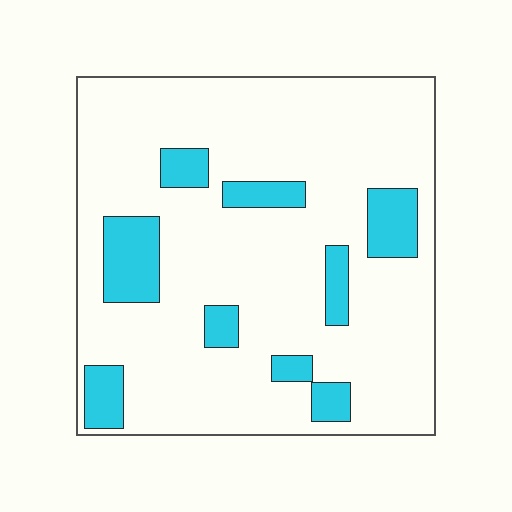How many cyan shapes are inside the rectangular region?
9.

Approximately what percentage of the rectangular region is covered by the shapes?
Approximately 15%.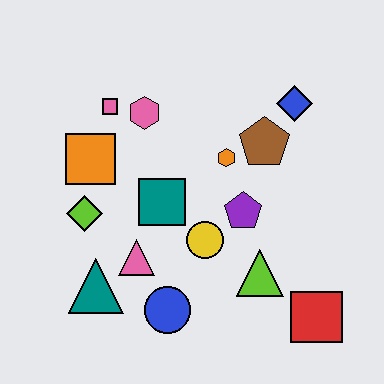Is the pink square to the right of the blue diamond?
No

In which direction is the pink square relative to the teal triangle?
The pink square is above the teal triangle.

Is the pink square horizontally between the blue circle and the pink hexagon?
No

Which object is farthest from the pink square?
The red square is farthest from the pink square.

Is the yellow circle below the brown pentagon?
Yes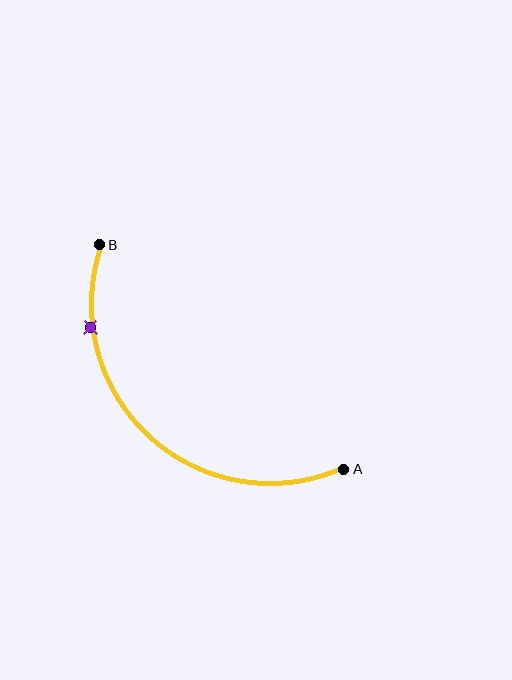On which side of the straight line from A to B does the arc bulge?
The arc bulges below and to the left of the straight line connecting A and B.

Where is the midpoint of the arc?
The arc midpoint is the point on the curve farthest from the straight line joining A and B. It sits below and to the left of that line.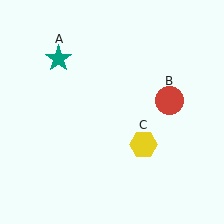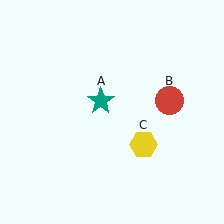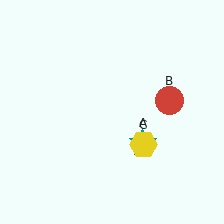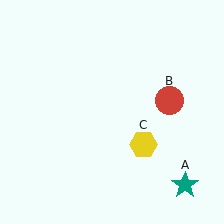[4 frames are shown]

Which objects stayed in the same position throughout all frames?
Red circle (object B) and yellow hexagon (object C) remained stationary.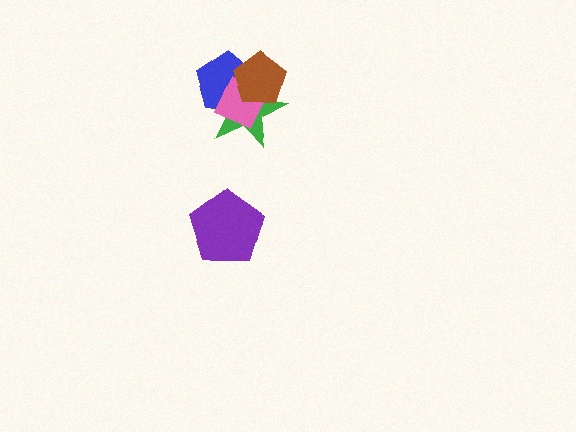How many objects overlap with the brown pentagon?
3 objects overlap with the brown pentagon.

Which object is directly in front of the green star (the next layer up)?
The blue pentagon is directly in front of the green star.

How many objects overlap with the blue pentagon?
3 objects overlap with the blue pentagon.